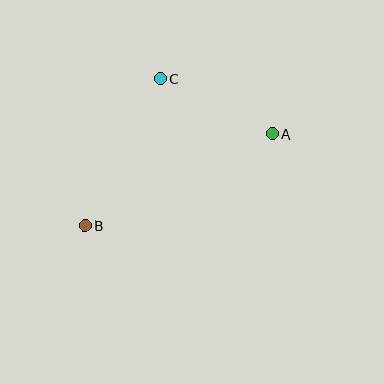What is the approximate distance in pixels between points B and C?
The distance between B and C is approximately 165 pixels.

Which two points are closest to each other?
Points A and C are closest to each other.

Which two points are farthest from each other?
Points A and B are farthest from each other.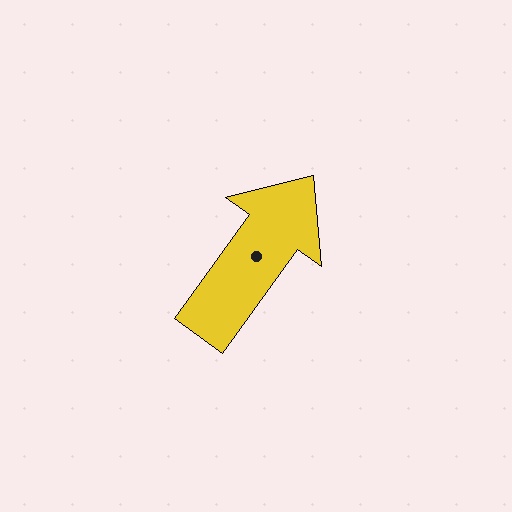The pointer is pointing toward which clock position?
Roughly 1 o'clock.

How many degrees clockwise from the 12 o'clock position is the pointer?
Approximately 36 degrees.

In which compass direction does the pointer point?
Northeast.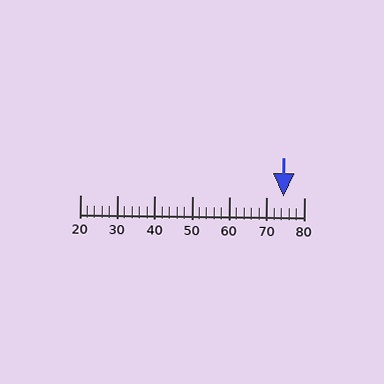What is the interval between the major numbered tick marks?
The major tick marks are spaced 10 units apart.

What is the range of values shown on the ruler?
The ruler shows values from 20 to 80.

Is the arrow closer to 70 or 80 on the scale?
The arrow is closer to 70.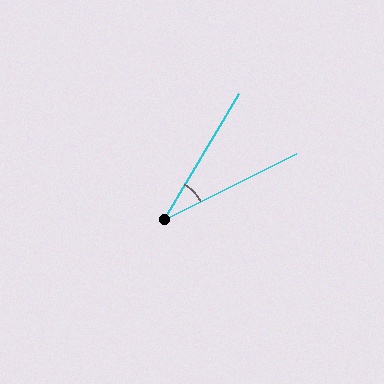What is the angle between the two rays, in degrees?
Approximately 32 degrees.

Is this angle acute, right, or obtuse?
It is acute.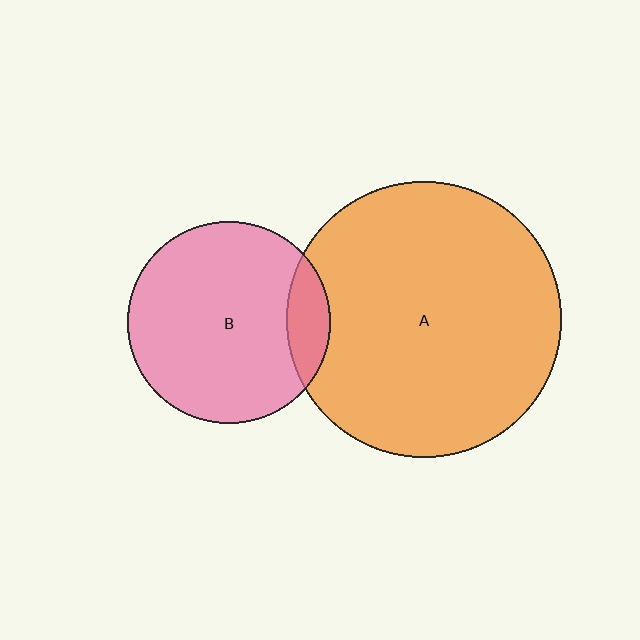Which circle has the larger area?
Circle A (orange).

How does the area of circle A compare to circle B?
Approximately 1.9 times.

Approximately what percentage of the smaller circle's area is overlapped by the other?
Approximately 10%.